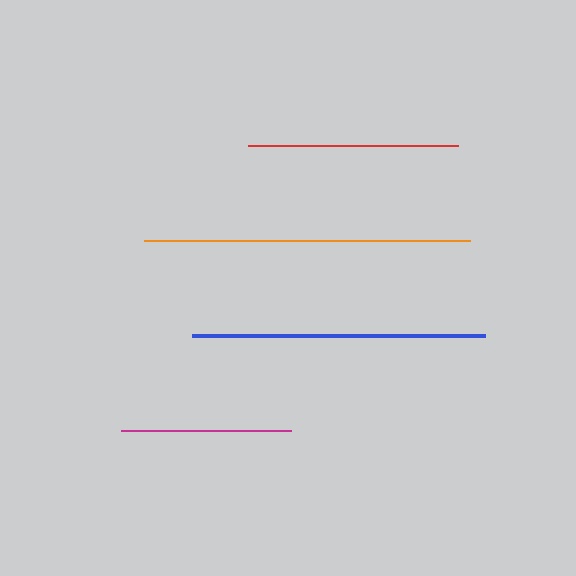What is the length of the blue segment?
The blue segment is approximately 292 pixels long.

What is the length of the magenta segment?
The magenta segment is approximately 170 pixels long.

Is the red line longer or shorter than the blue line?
The blue line is longer than the red line.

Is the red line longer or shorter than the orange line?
The orange line is longer than the red line.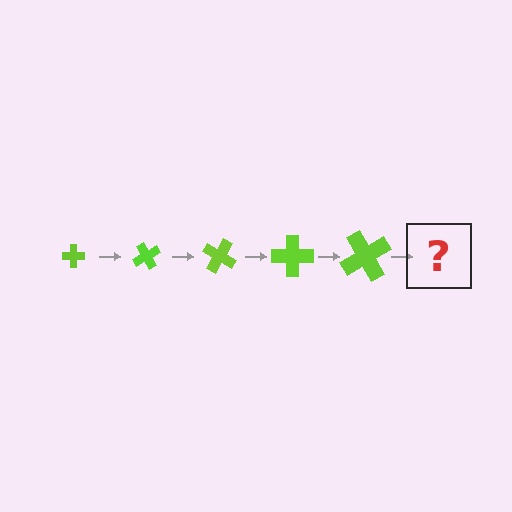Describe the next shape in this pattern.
It should be a cross, larger than the previous one and rotated 300 degrees from the start.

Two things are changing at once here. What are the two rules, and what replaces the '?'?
The two rules are that the cross grows larger each step and it rotates 60 degrees each step. The '?' should be a cross, larger than the previous one and rotated 300 degrees from the start.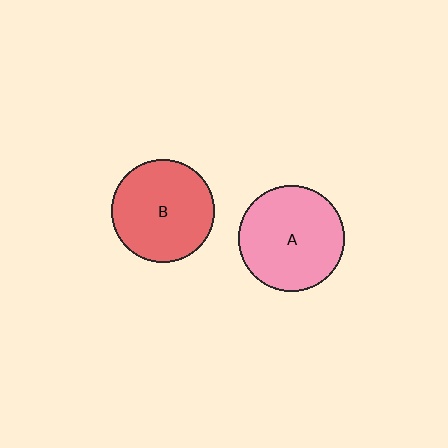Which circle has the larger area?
Circle A (pink).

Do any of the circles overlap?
No, none of the circles overlap.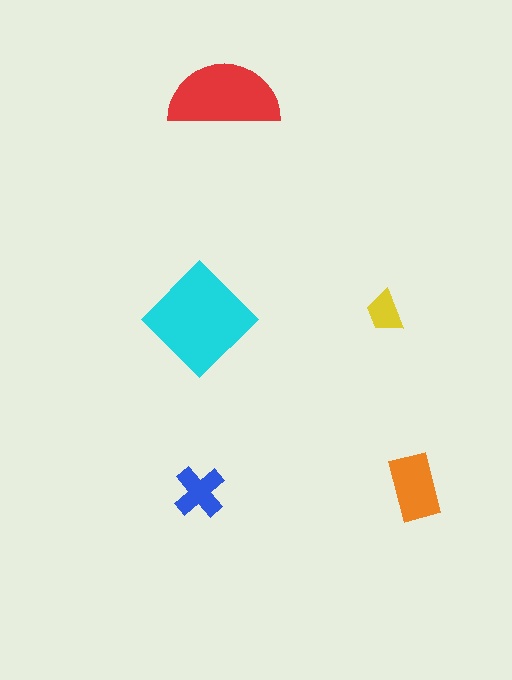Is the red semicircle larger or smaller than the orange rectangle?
Larger.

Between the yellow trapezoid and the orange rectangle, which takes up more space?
The orange rectangle.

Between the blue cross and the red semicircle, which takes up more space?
The red semicircle.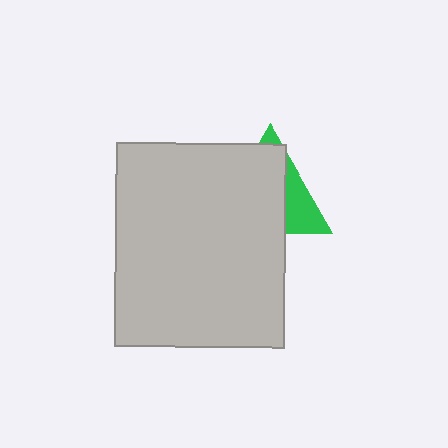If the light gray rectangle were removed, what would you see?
You would see the complete green triangle.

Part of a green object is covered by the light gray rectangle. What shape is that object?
It is a triangle.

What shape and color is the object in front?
The object in front is a light gray rectangle.